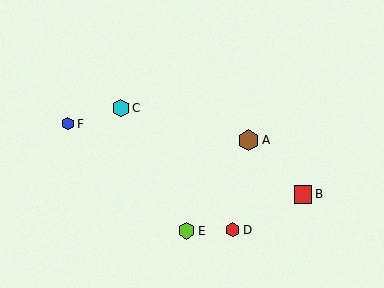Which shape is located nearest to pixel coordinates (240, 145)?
The brown hexagon (labeled A) at (248, 140) is nearest to that location.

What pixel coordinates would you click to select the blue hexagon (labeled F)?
Click at (68, 124) to select the blue hexagon F.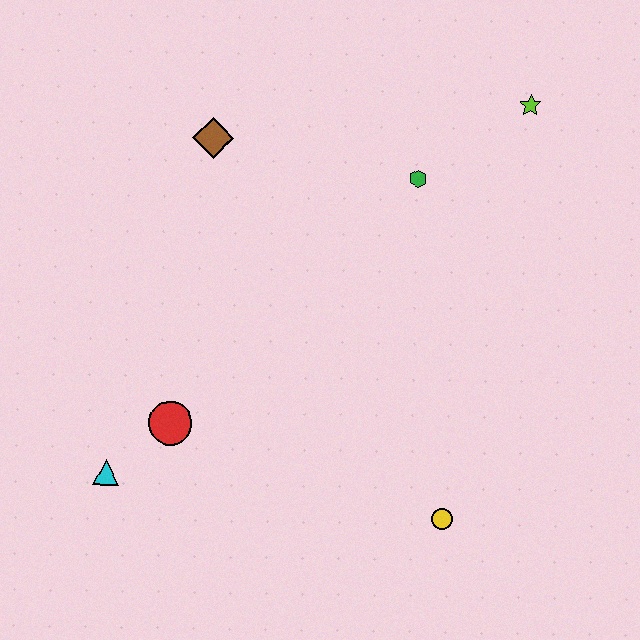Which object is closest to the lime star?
The green hexagon is closest to the lime star.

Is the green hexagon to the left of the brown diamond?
No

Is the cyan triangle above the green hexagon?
No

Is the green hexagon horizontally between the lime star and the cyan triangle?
Yes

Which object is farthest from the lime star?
The cyan triangle is farthest from the lime star.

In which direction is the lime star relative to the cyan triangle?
The lime star is to the right of the cyan triangle.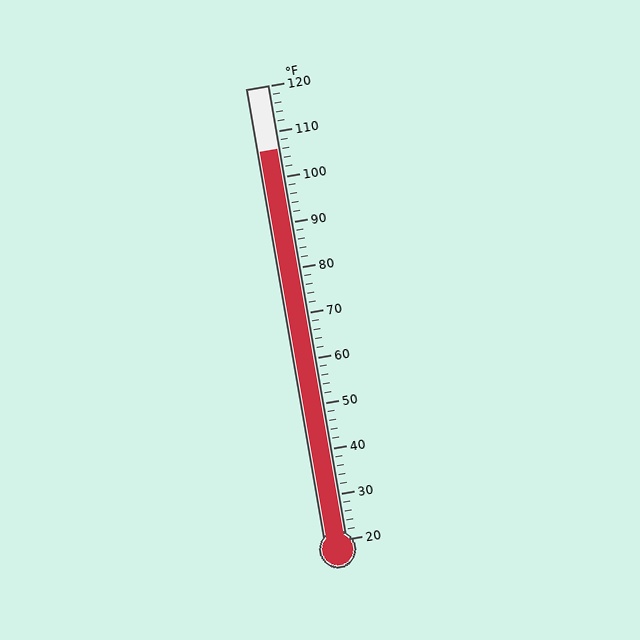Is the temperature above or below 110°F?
The temperature is below 110°F.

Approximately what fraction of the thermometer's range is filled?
The thermometer is filled to approximately 85% of its range.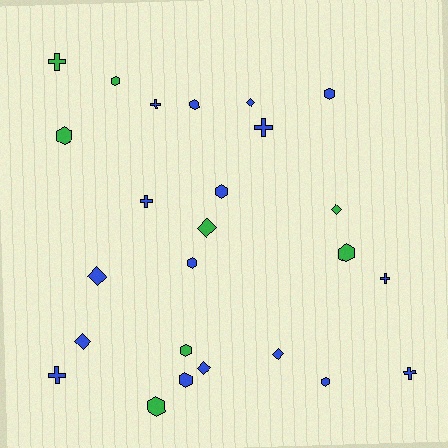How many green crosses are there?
There is 1 green cross.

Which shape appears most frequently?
Hexagon, with 11 objects.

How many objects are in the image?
There are 25 objects.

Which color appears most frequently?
Blue, with 17 objects.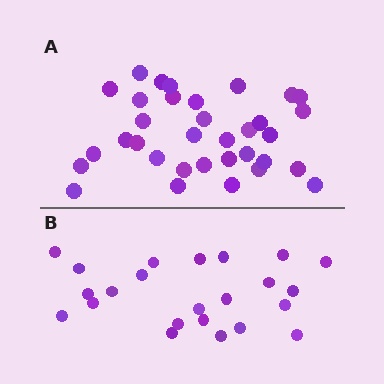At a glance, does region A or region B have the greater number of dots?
Region A (the top region) has more dots.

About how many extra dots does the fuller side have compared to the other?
Region A has roughly 12 or so more dots than region B.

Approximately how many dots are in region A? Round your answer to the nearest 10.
About 30 dots. (The exact count is 34, which rounds to 30.)